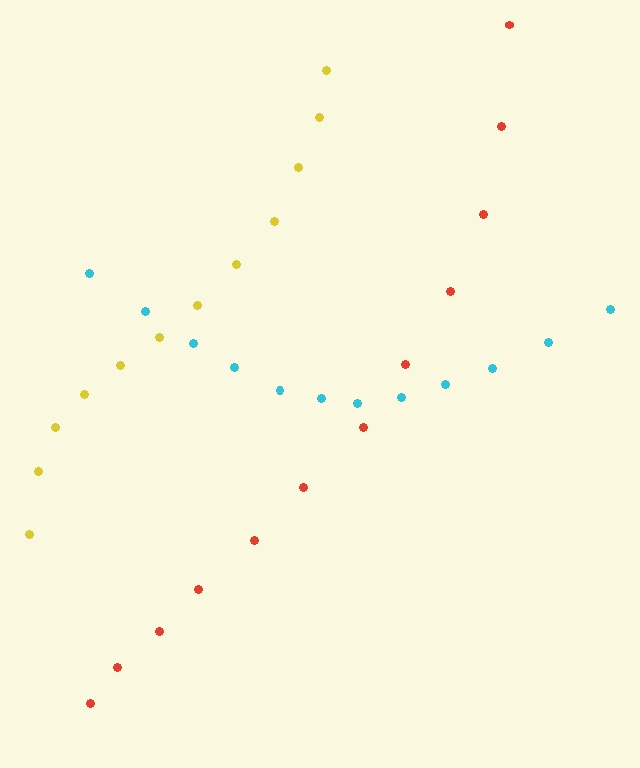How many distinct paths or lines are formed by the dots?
There are 3 distinct paths.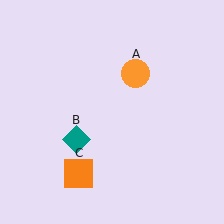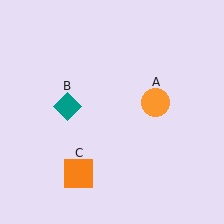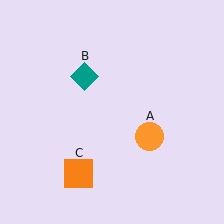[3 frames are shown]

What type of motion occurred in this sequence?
The orange circle (object A), teal diamond (object B) rotated clockwise around the center of the scene.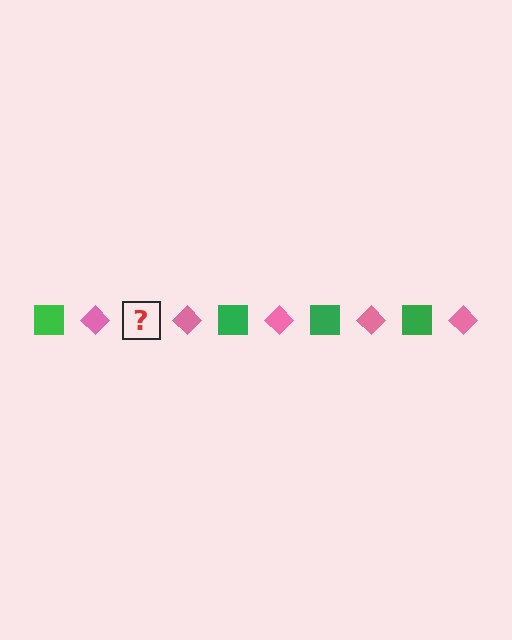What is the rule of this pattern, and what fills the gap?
The rule is that the pattern alternates between green square and pink diamond. The gap should be filled with a green square.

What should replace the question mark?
The question mark should be replaced with a green square.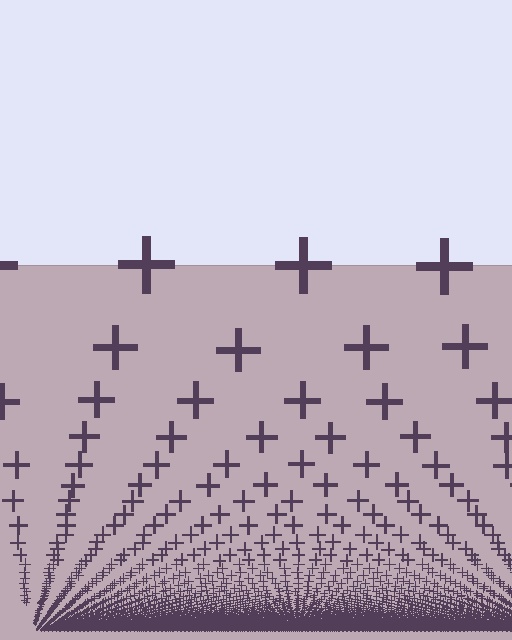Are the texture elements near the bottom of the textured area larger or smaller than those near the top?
Smaller. The gradient is inverted — elements near the bottom are smaller and denser.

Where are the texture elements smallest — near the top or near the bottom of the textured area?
Near the bottom.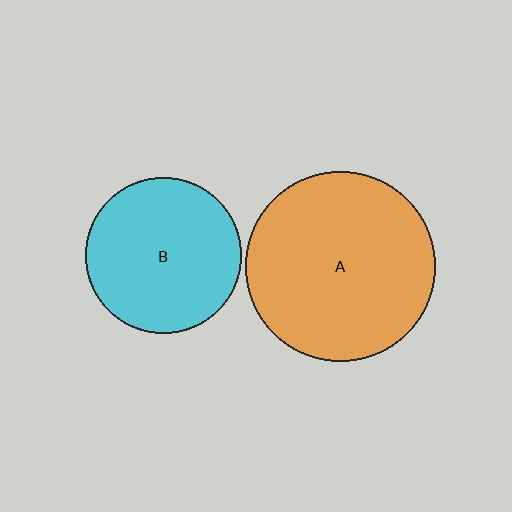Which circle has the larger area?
Circle A (orange).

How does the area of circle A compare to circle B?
Approximately 1.5 times.